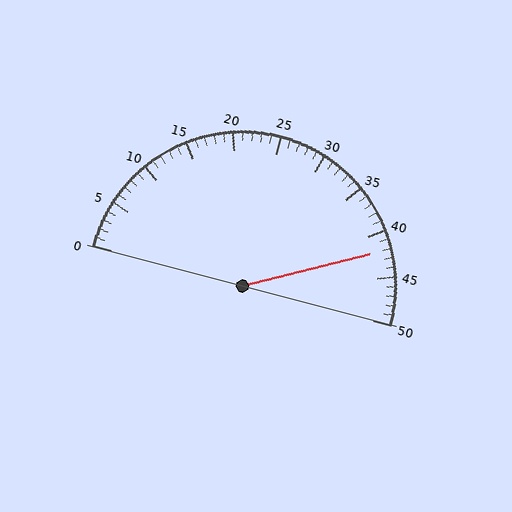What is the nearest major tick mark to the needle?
The nearest major tick mark is 40.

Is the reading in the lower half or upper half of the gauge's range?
The reading is in the upper half of the range (0 to 50).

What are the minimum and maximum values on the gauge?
The gauge ranges from 0 to 50.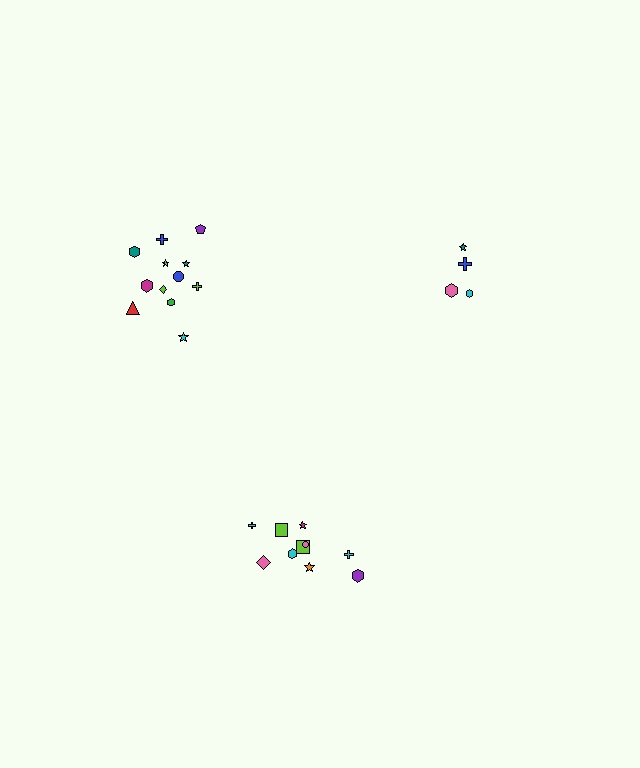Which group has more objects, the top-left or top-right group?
The top-left group.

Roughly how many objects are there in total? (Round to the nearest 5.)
Roughly 25 objects in total.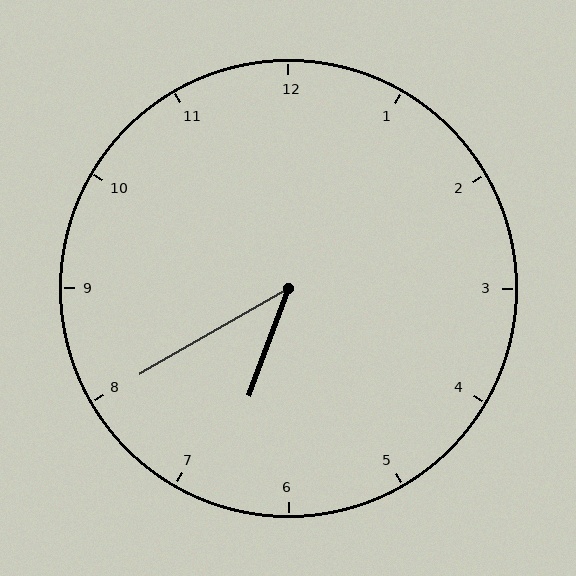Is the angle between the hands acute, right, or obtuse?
It is acute.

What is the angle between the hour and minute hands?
Approximately 40 degrees.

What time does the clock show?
6:40.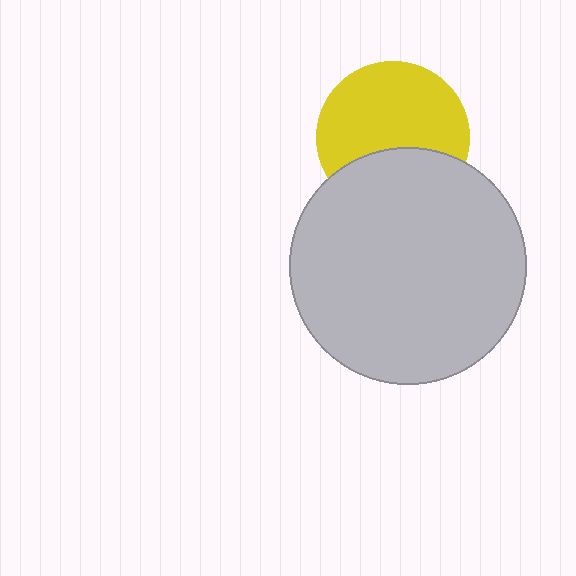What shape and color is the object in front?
The object in front is a light gray circle.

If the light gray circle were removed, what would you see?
You would see the complete yellow circle.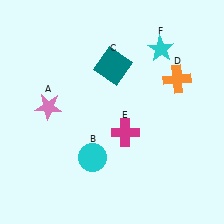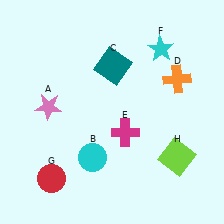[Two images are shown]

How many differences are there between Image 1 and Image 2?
There are 2 differences between the two images.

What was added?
A red circle (G), a lime square (H) were added in Image 2.